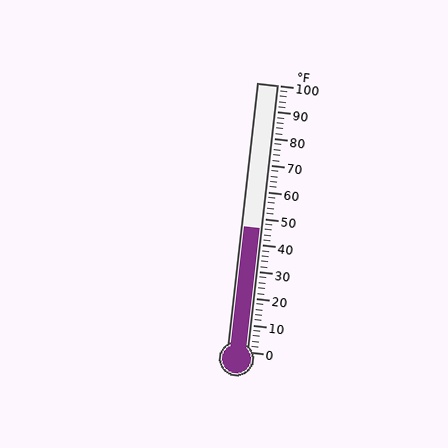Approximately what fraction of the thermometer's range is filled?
The thermometer is filled to approximately 45% of its range.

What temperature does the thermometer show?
The thermometer shows approximately 46°F.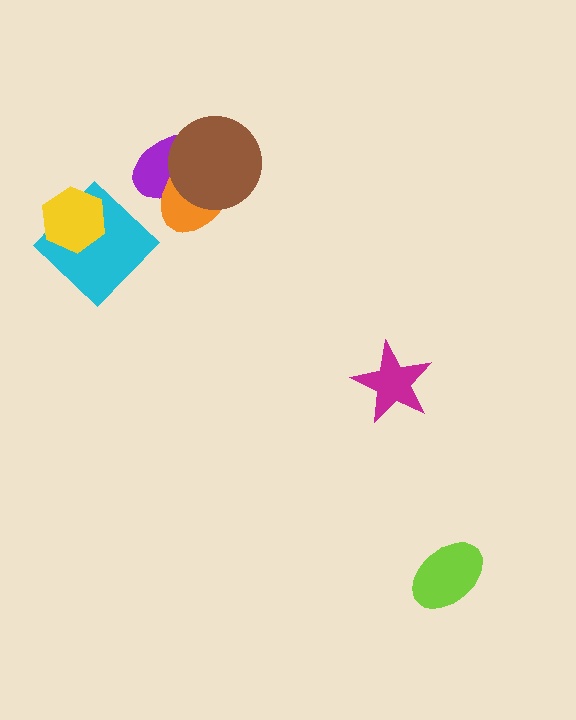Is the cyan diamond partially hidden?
Yes, it is partially covered by another shape.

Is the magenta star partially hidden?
No, no other shape covers it.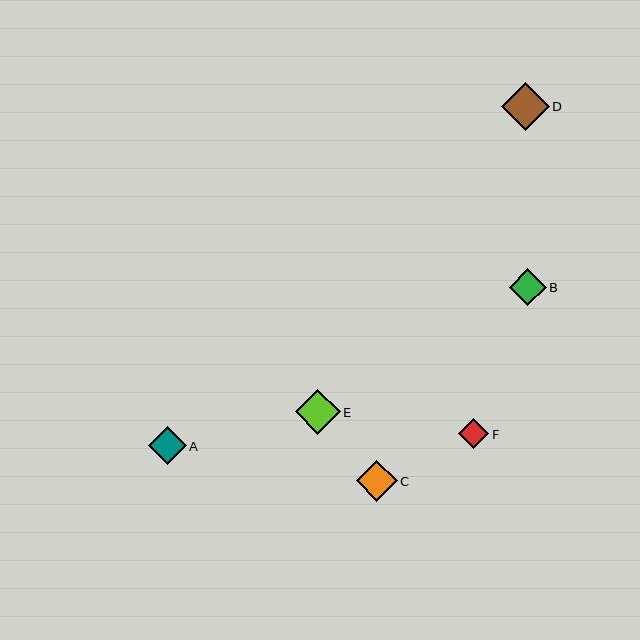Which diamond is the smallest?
Diamond F is the smallest with a size of approximately 30 pixels.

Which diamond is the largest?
Diamond D is the largest with a size of approximately 48 pixels.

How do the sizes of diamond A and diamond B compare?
Diamond A and diamond B are approximately the same size.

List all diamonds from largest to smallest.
From largest to smallest: D, E, C, A, B, F.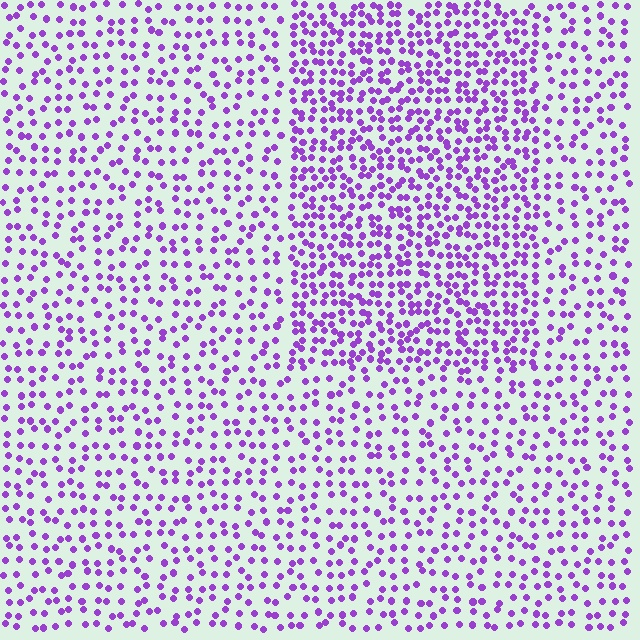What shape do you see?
I see a rectangle.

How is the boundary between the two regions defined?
The boundary is defined by a change in element density (approximately 1.8x ratio). All elements are the same color, size, and shape.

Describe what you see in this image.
The image contains small purple elements arranged at two different densities. A rectangle-shaped region is visible where the elements are more densely packed than the surrounding area.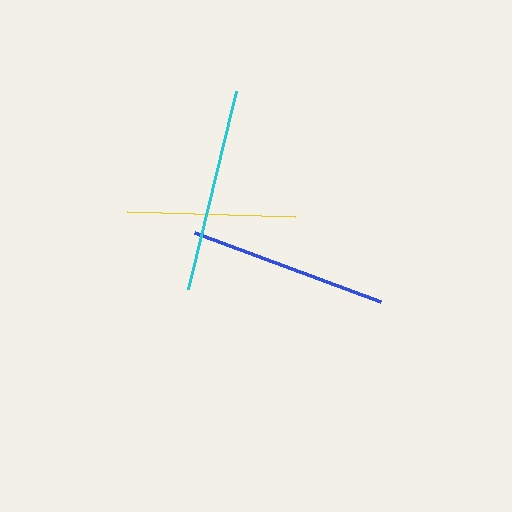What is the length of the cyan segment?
The cyan segment is approximately 204 pixels long.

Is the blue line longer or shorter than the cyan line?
The cyan line is longer than the blue line.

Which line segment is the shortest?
The yellow line is the shortest at approximately 168 pixels.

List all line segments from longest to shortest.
From longest to shortest: cyan, blue, yellow.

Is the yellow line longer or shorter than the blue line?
The blue line is longer than the yellow line.